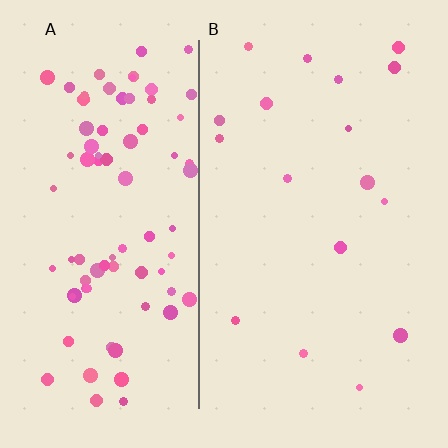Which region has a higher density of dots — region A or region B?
A (the left).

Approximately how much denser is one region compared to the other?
Approximately 4.8× — region A over region B.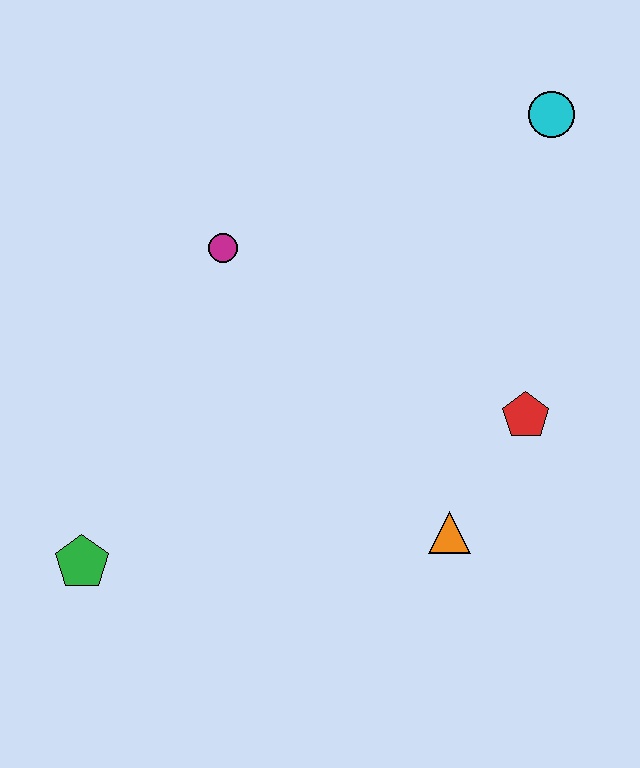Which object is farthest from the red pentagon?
The green pentagon is farthest from the red pentagon.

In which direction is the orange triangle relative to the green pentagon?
The orange triangle is to the right of the green pentagon.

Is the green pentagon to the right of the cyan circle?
No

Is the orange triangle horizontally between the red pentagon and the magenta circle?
Yes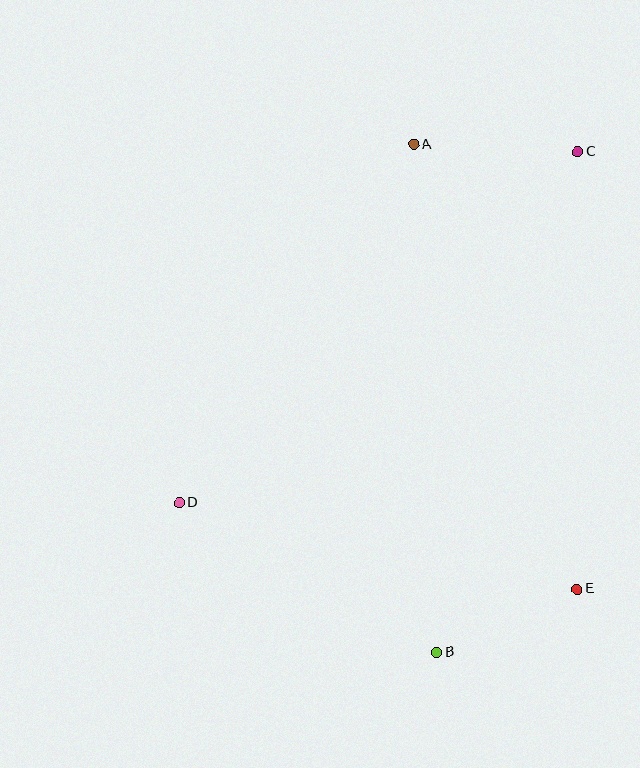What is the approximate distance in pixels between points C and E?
The distance between C and E is approximately 437 pixels.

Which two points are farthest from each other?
Points C and D are farthest from each other.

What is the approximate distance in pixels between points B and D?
The distance between B and D is approximately 298 pixels.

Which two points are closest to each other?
Points B and E are closest to each other.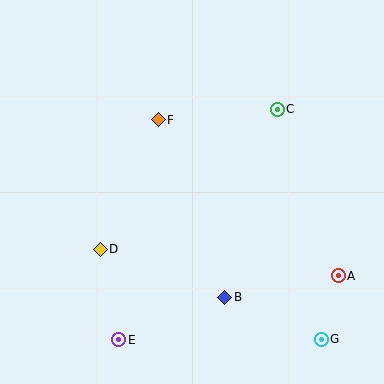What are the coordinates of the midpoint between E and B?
The midpoint between E and B is at (172, 318).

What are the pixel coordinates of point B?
Point B is at (225, 297).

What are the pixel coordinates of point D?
Point D is at (100, 249).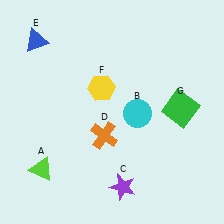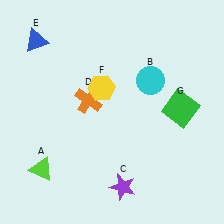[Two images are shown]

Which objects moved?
The objects that moved are: the cyan circle (B), the orange cross (D).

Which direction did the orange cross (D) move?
The orange cross (D) moved up.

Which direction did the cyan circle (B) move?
The cyan circle (B) moved up.